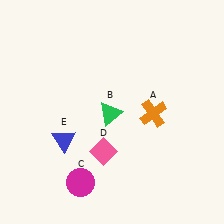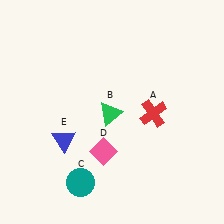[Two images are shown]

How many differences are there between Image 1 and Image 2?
There are 2 differences between the two images.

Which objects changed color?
A changed from orange to red. C changed from magenta to teal.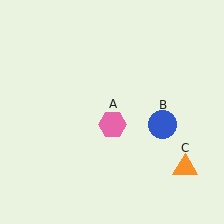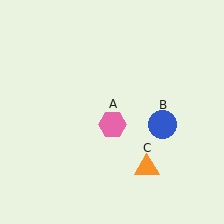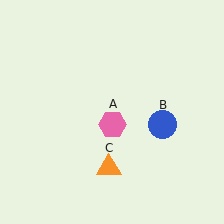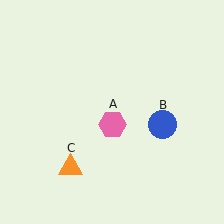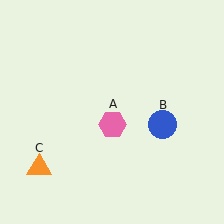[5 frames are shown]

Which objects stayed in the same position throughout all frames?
Pink hexagon (object A) and blue circle (object B) remained stationary.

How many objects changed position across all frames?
1 object changed position: orange triangle (object C).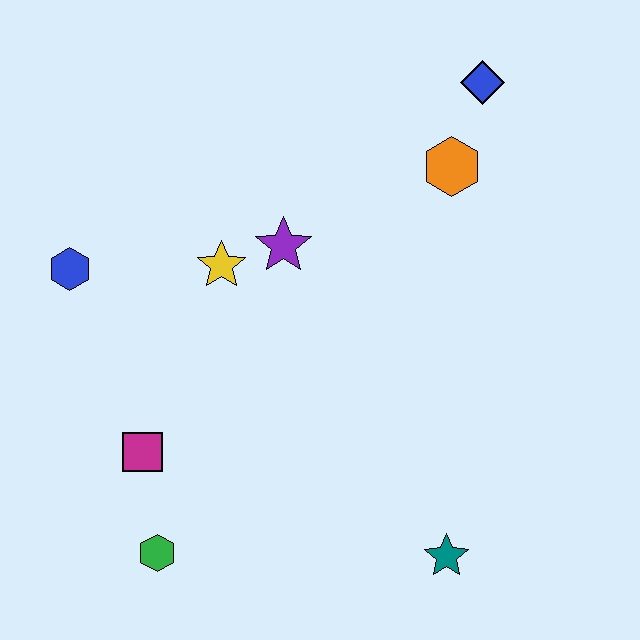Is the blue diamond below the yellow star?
No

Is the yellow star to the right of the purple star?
No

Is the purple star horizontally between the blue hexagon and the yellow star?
No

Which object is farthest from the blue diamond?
The green hexagon is farthest from the blue diamond.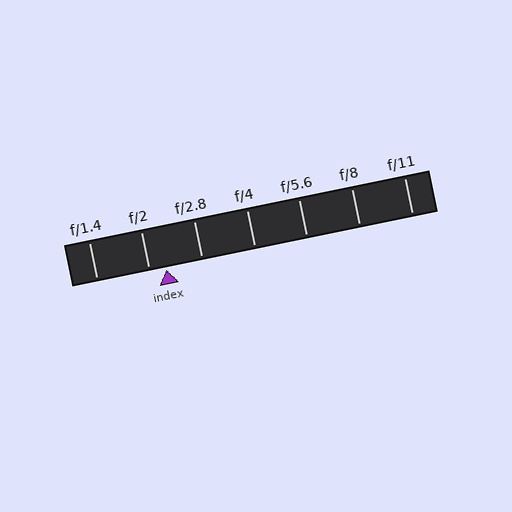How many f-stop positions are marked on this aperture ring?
There are 7 f-stop positions marked.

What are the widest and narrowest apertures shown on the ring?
The widest aperture shown is f/1.4 and the narrowest is f/11.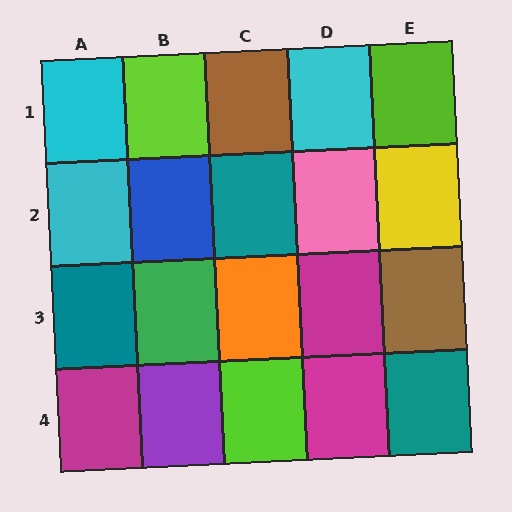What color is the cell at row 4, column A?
Magenta.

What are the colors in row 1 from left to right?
Cyan, lime, brown, cyan, lime.